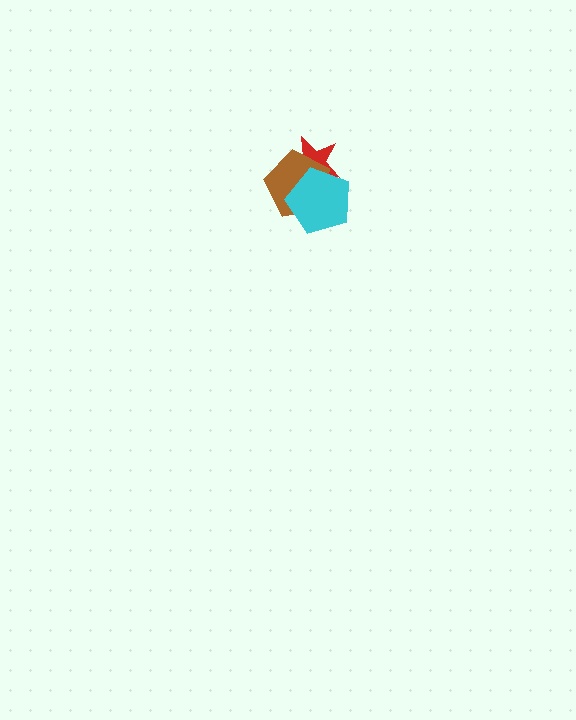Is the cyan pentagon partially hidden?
No, no other shape covers it.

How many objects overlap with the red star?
2 objects overlap with the red star.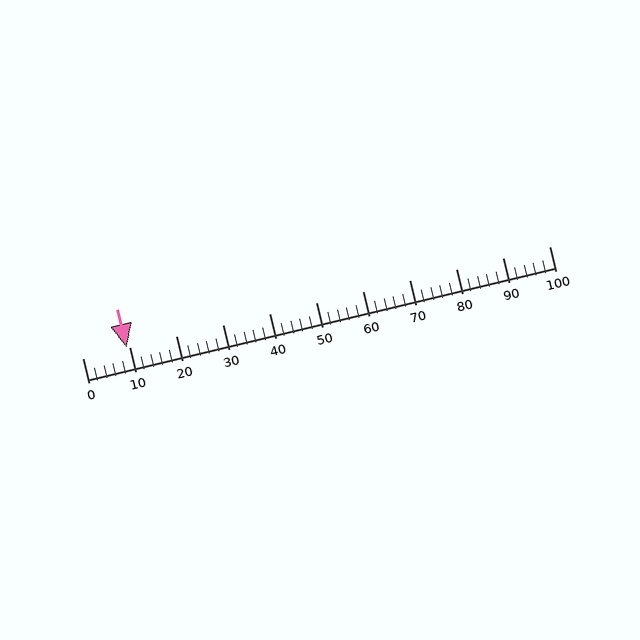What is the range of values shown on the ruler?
The ruler shows values from 0 to 100.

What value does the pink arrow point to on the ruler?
The pink arrow points to approximately 10.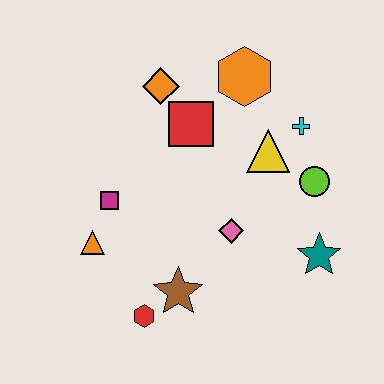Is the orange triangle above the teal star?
Yes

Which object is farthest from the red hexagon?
The orange hexagon is farthest from the red hexagon.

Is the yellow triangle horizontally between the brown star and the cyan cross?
Yes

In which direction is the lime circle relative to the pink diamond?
The lime circle is to the right of the pink diamond.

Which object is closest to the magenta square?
The orange triangle is closest to the magenta square.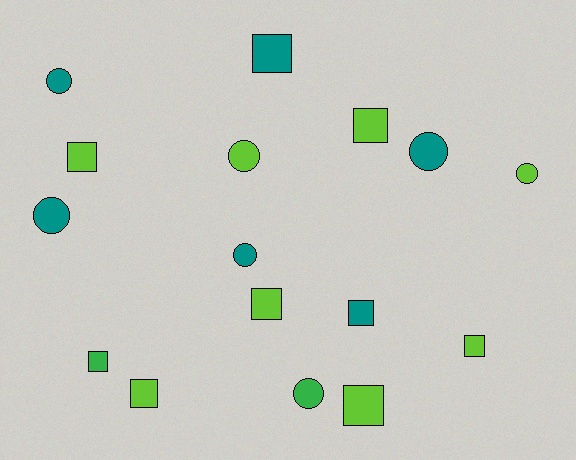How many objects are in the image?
There are 16 objects.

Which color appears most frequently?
Lime, with 8 objects.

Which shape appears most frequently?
Square, with 9 objects.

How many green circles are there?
There is 1 green circle.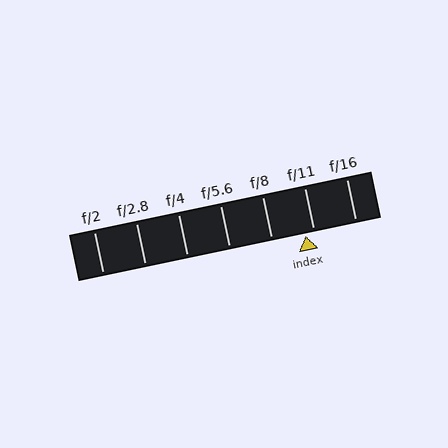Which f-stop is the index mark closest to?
The index mark is closest to f/11.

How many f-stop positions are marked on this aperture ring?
There are 7 f-stop positions marked.